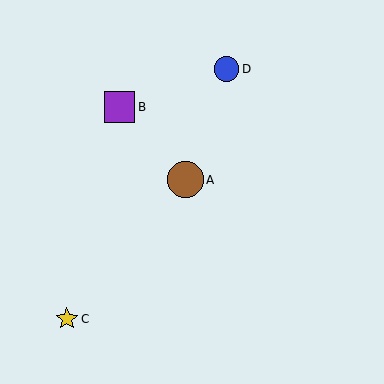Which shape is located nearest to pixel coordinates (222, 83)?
The blue circle (labeled D) at (226, 69) is nearest to that location.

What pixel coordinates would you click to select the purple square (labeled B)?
Click at (119, 107) to select the purple square B.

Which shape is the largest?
The brown circle (labeled A) is the largest.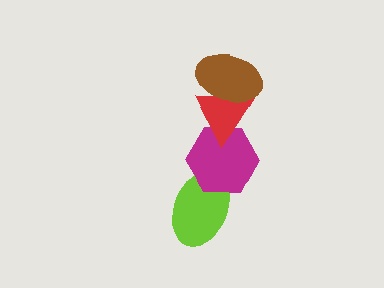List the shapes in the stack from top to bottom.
From top to bottom: the brown ellipse, the red triangle, the magenta hexagon, the lime ellipse.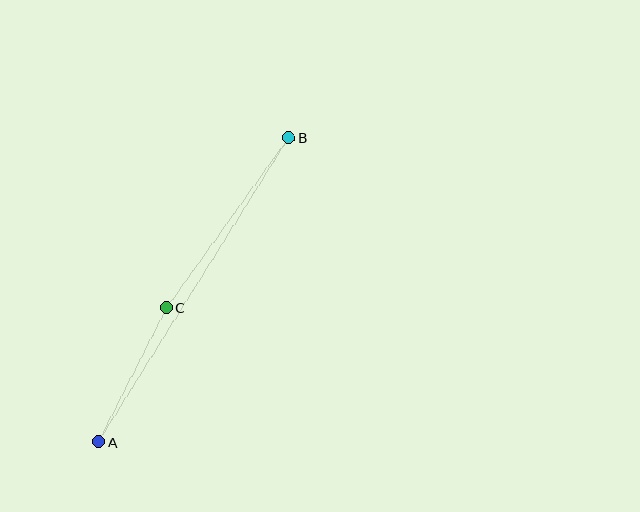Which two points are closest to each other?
Points A and C are closest to each other.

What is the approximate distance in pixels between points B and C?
The distance between B and C is approximately 209 pixels.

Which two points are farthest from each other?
Points A and B are farthest from each other.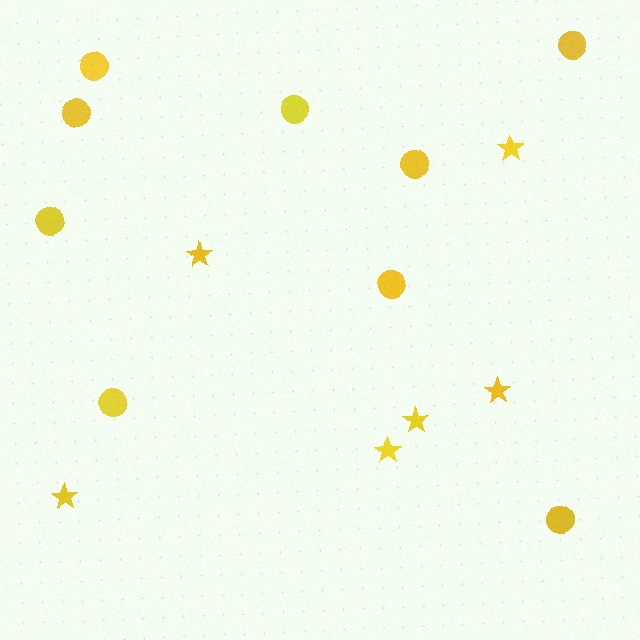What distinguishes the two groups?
There are 2 groups: one group of circles (9) and one group of stars (6).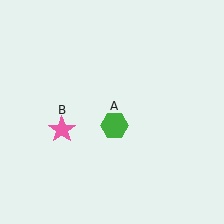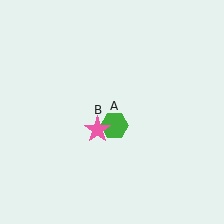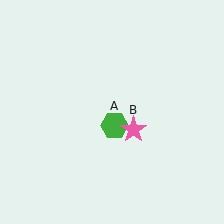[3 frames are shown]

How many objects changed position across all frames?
1 object changed position: pink star (object B).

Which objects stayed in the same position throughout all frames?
Green hexagon (object A) remained stationary.